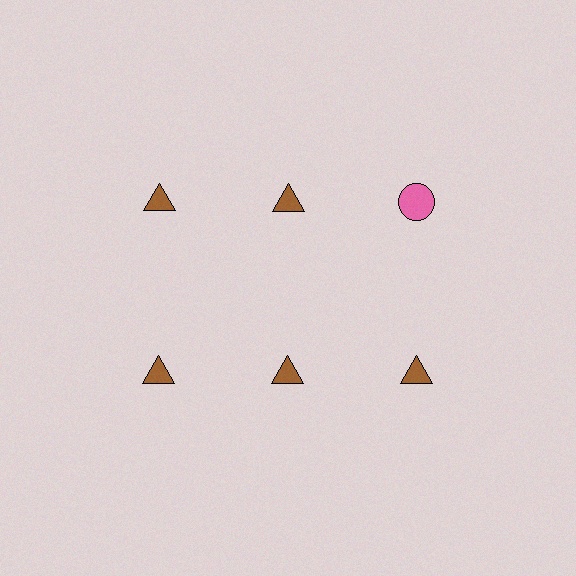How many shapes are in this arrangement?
There are 6 shapes arranged in a grid pattern.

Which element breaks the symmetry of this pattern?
The pink circle in the top row, center column breaks the symmetry. All other shapes are brown triangles.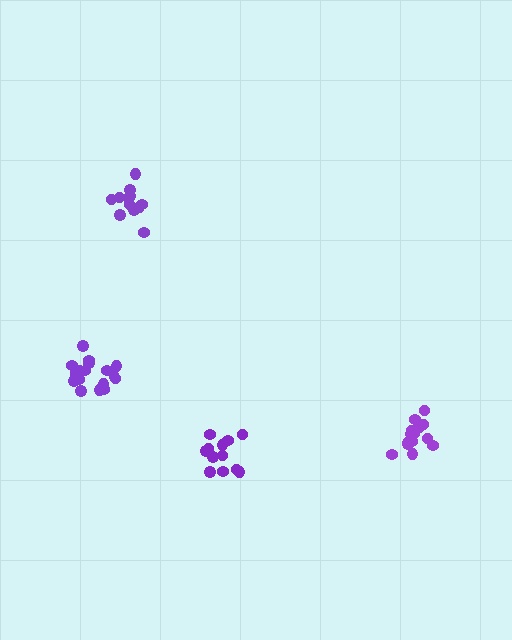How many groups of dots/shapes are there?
There are 4 groups.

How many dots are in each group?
Group 1: 12 dots, Group 2: 18 dots, Group 3: 14 dots, Group 4: 12 dots (56 total).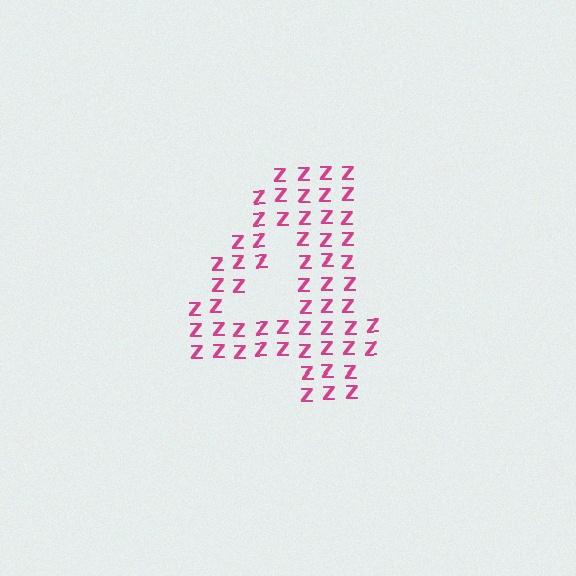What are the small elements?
The small elements are letter Z's.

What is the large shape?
The large shape is the digit 4.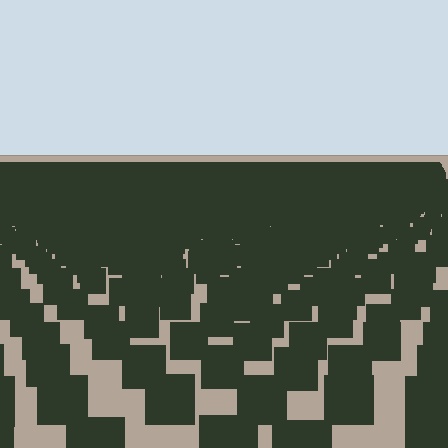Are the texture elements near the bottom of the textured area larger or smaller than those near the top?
Larger. Near the bottom, elements are closer to the viewer and appear at a bigger on-screen size.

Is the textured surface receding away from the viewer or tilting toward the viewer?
The surface is receding away from the viewer. Texture elements get smaller and denser toward the top.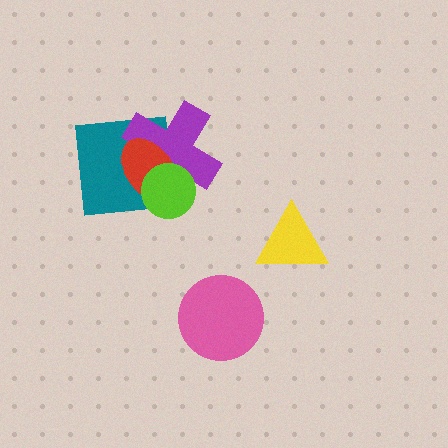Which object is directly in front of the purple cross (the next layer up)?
The red ellipse is directly in front of the purple cross.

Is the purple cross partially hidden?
Yes, it is partially covered by another shape.